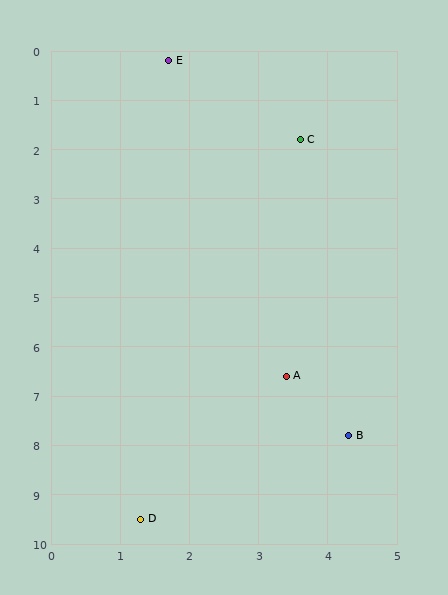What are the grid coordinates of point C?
Point C is at approximately (3.6, 1.8).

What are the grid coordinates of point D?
Point D is at approximately (1.3, 9.5).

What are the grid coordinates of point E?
Point E is at approximately (1.7, 0.2).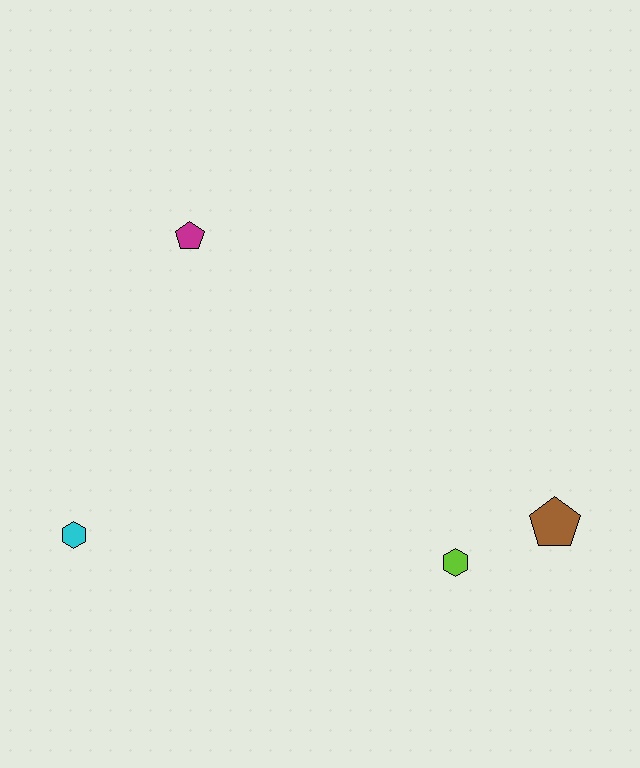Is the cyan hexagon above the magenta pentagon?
No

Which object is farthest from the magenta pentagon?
The brown pentagon is farthest from the magenta pentagon.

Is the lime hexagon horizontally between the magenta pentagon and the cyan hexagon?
No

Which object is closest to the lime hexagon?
The brown pentagon is closest to the lime hexagon.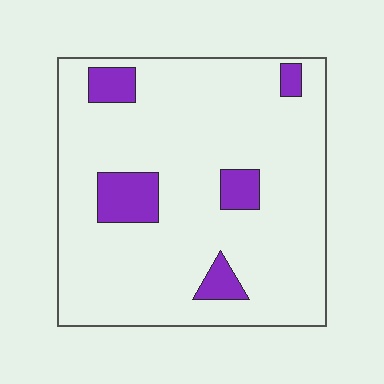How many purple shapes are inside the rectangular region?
5.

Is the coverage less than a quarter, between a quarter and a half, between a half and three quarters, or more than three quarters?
Less than a quarter.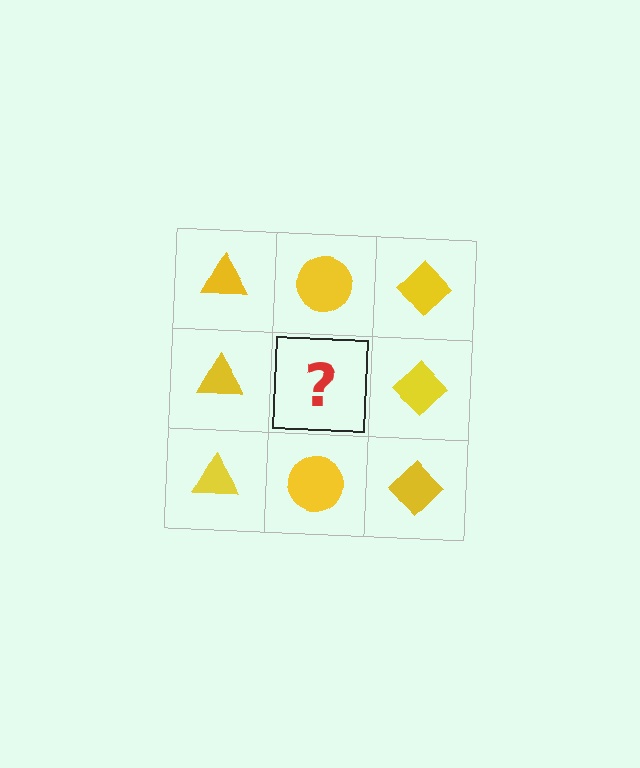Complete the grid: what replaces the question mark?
The question mark should be replaced with a yellow circle.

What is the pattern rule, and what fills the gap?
The rule is that each column has a consistent shape. The gap should be filled with a yellow circle.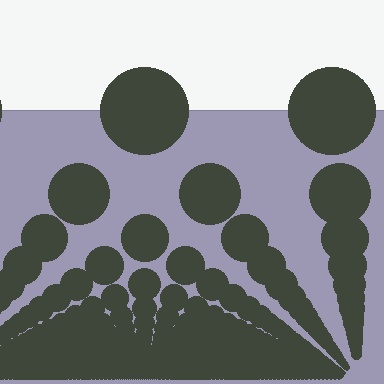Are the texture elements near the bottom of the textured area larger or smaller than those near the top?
Smaller. The gradient is inverted — elements near the bottom are smaller and denser.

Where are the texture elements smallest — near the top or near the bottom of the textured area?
Near the bottom.